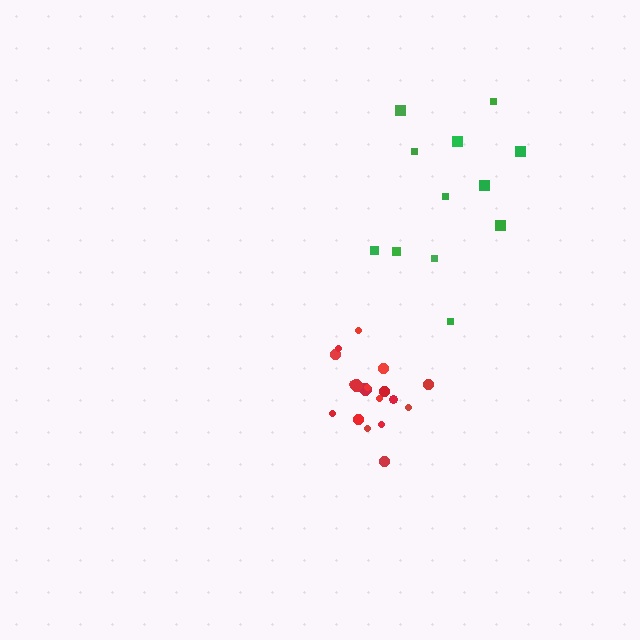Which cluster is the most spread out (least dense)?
Green.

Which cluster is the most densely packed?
Red.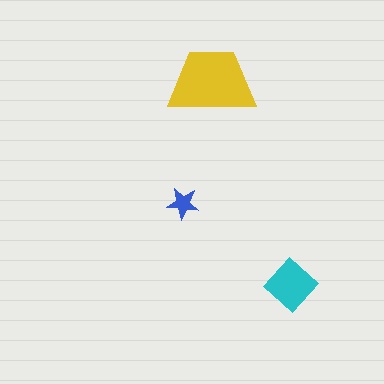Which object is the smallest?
The blue star.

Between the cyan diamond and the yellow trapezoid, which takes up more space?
The yellow trapezoid.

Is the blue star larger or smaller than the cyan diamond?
Smaller.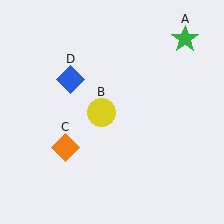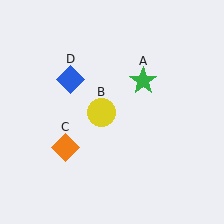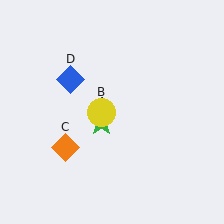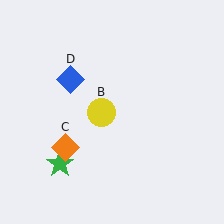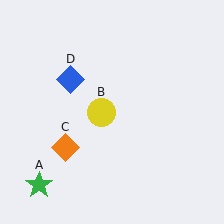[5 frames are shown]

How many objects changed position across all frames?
1 object changed position: green star (object A).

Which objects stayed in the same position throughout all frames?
Yellow circle (object B) and orange diamond (object C) and blue diamond (object D) remained stationary.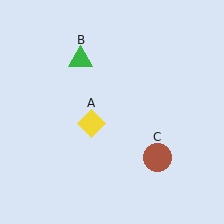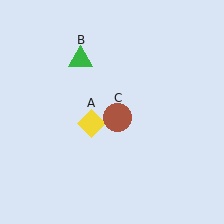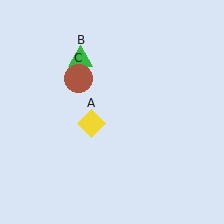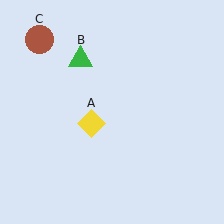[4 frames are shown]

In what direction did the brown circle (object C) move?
The brown circle (object C) moved up and to the left.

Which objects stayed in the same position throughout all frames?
Yellow diamond (object A) and green triangle (object B) remained stationary.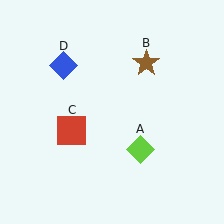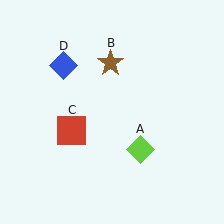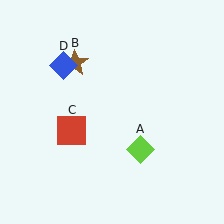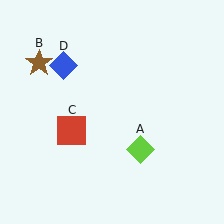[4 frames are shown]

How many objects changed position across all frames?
1 object changed position: brown star (object B).